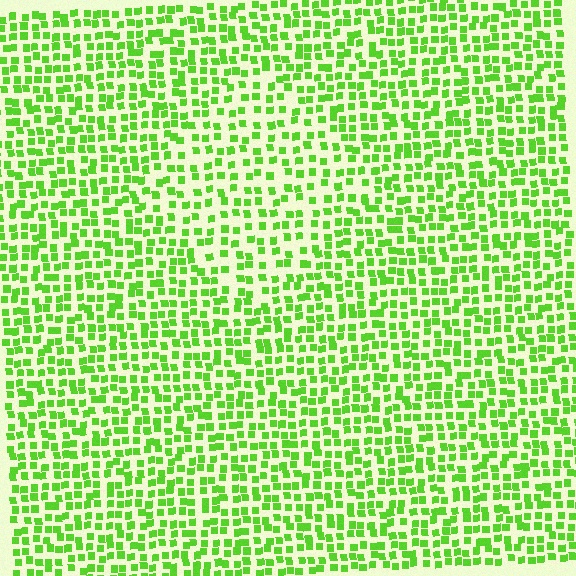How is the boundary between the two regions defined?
The boundary is defined by a change in element density (approximately 1.5x ratio). All elements are the same color, size, and shape.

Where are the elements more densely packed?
The elements are more densely packed outside the diamond boundary.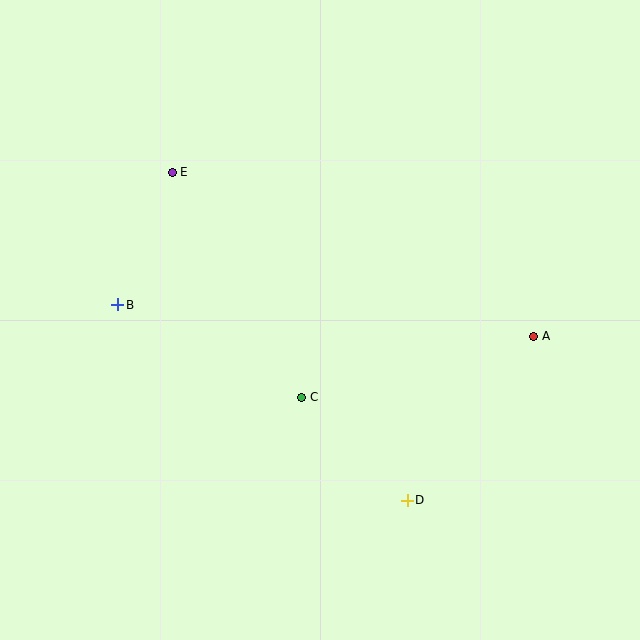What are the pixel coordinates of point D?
Point D is at (407, 500).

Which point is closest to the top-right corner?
Point A is closest to the top-right corner.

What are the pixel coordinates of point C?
Point C is at (302, 397).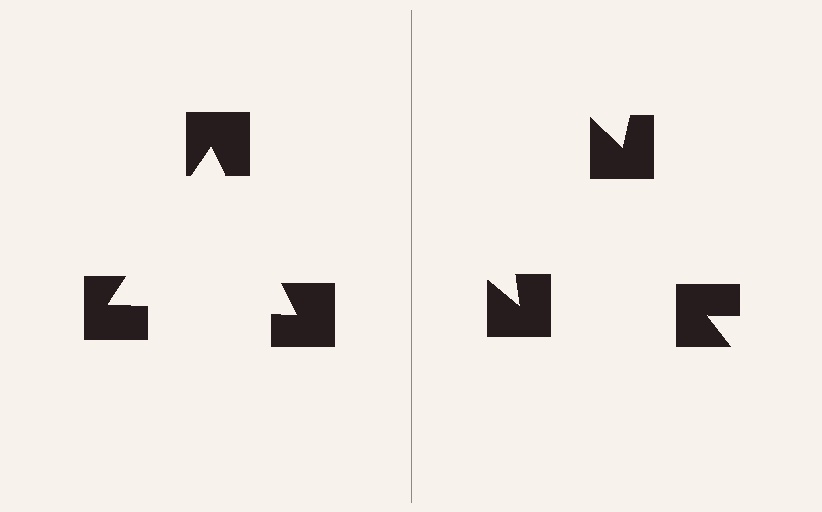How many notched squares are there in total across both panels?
6 — 3 on each side.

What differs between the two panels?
The notched squares are positioned identically on both sides; only the wedge orientations differ. On the left they align to a triangle; on the right they are misaligned.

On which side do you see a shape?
An illusory triangle appears on the left side. On the right side the wedge cuts are rotated, so no coherent shape forms.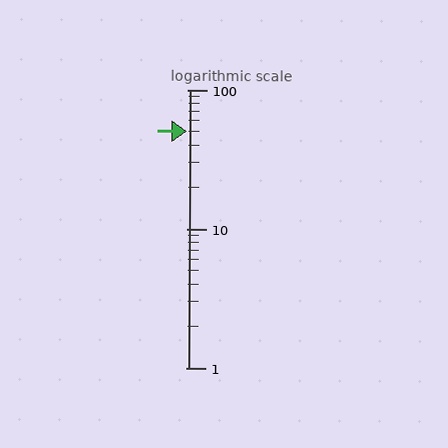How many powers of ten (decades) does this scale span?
The scale spans 2 decades, from 1 to 100.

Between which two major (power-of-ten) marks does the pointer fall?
The pointer is between 10 and 100.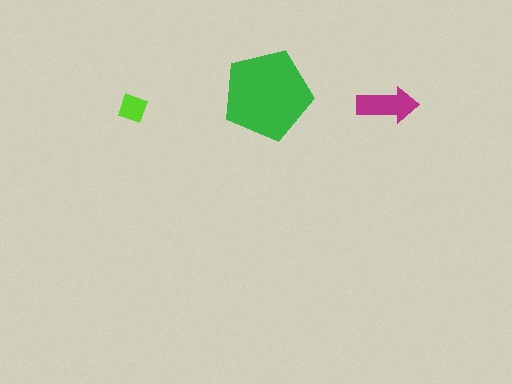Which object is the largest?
The green pentagon.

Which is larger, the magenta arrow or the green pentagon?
The green pentagon.